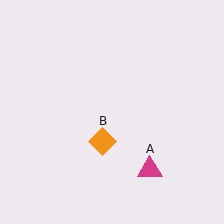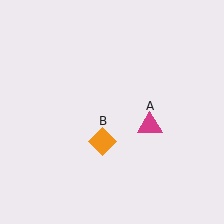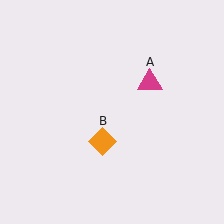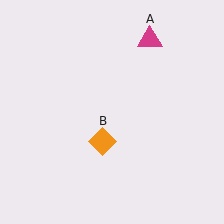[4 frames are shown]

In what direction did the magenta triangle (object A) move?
The magenta triangle (object A) moved up.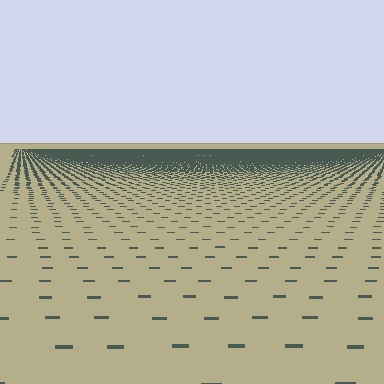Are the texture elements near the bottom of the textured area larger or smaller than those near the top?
Larger. Near the bottom, elements are closer to the viewer and appear at a bigger on-screen size.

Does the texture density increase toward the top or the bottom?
Density increases toward the top.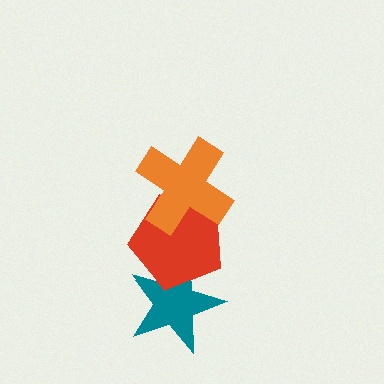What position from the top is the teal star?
The teal star is 3rd from the top.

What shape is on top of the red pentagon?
The orange cross is on top of the red pentagon.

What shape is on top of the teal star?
The red pentagon is on top of the teal star.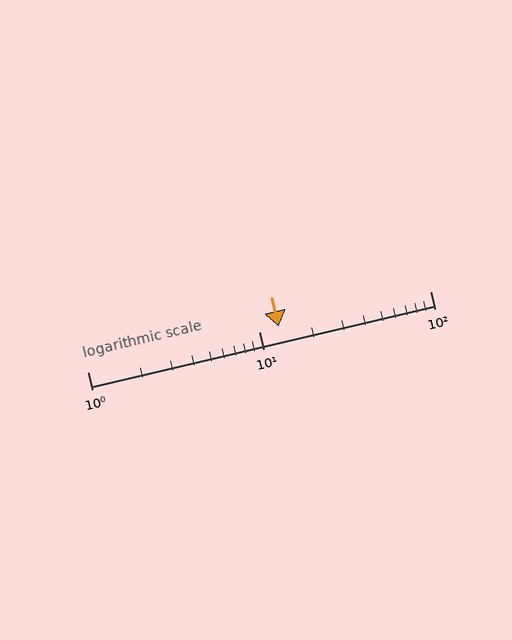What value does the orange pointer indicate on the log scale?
The pointer indicates approximately 13.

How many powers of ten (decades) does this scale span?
The scale spans 2 decades, from 1 to 100.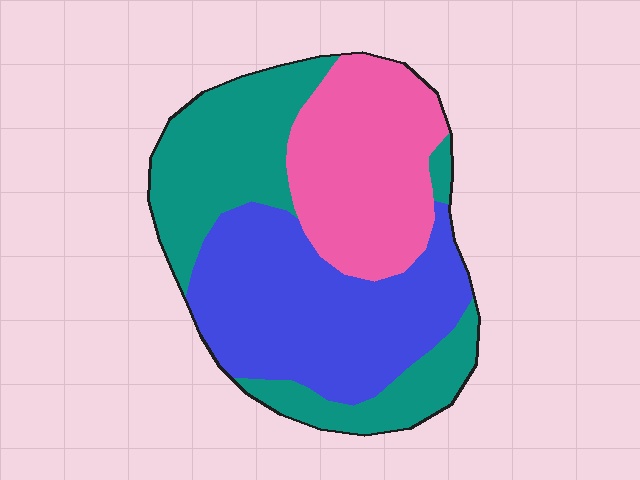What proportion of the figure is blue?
Blue covers 38% of the figure.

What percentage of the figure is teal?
Teal covers around 35% of the figure.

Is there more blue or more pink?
Blue.